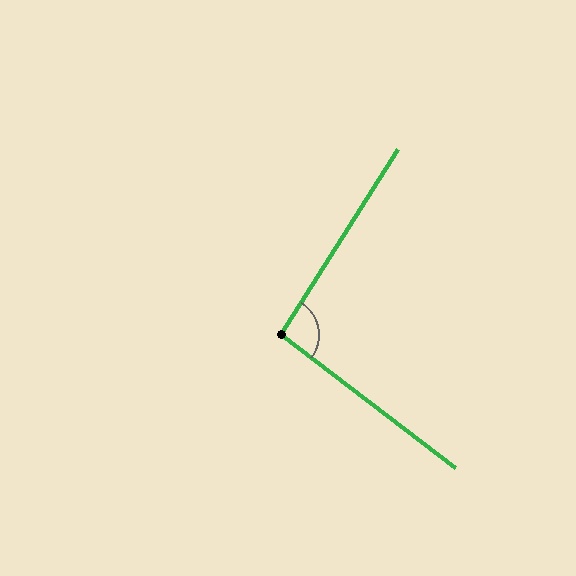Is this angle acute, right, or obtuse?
It is obtuse.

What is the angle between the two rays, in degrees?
Approximately 95 degrees.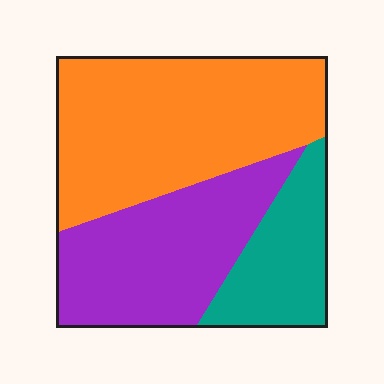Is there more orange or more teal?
Orange.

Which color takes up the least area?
Teal, at roughly 20%.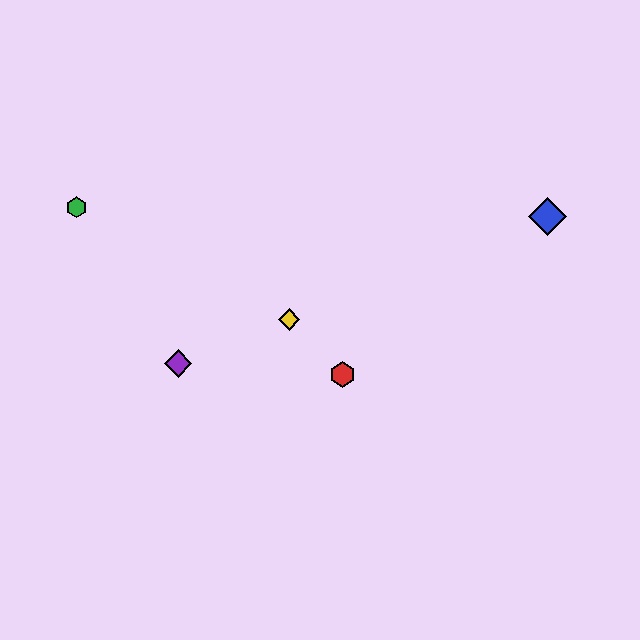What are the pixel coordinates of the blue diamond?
The blue diamond is at (548, 217).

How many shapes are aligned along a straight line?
3 shapes (the blue diamond, the yellow diamond, the purple diamond) are aligned along a straight line.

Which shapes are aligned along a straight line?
The blue diamond, the yellow diamond, the purple diamond are aligned along a straight line.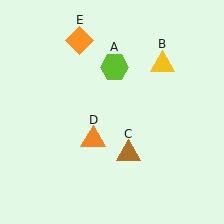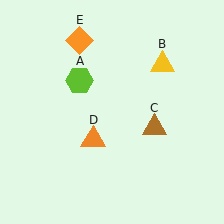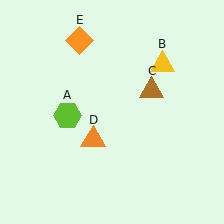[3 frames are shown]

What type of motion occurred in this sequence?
The lime hexagon (object A), brown triangle (object C) rotated counterclockwise around the center of the scene.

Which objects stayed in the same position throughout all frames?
Yellow triangle (object B) and orange triangle (object D) and orange diamond (object E) remained stationary.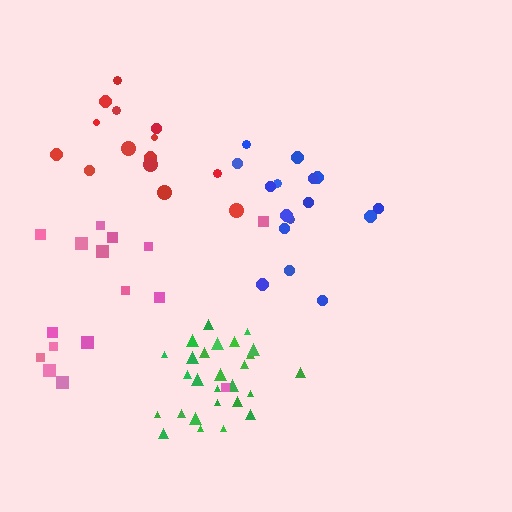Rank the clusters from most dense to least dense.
green, red, blue, pink.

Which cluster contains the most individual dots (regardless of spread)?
Green (27).